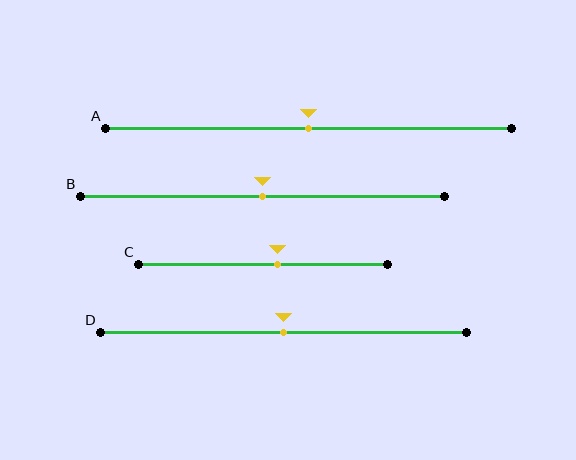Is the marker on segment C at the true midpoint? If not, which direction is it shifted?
No, the marker on segment C is shifted to the right by about 6% of the segment length.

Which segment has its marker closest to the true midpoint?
Segment A has its marker closest to the true midpoint.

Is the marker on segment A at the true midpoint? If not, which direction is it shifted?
Yes, the marker on segment A is at the true midpoint.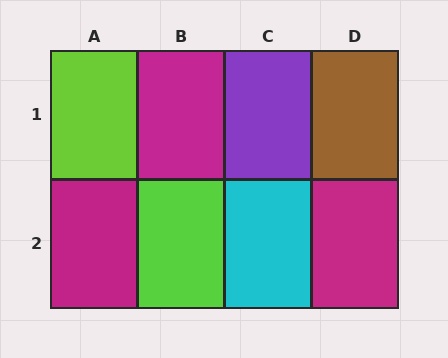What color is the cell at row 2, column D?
Magenta.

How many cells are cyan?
1 cell is cyan.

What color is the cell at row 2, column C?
Cyan.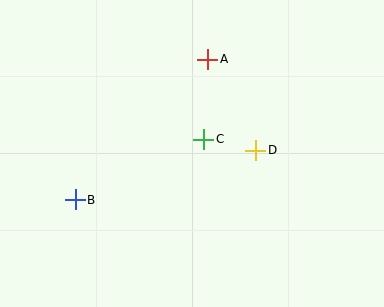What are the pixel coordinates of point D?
Point D is at (256, 150).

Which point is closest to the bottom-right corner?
Point D is closest to the bottom-right corner.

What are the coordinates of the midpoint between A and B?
The midpoint between A and B is at (141, 130).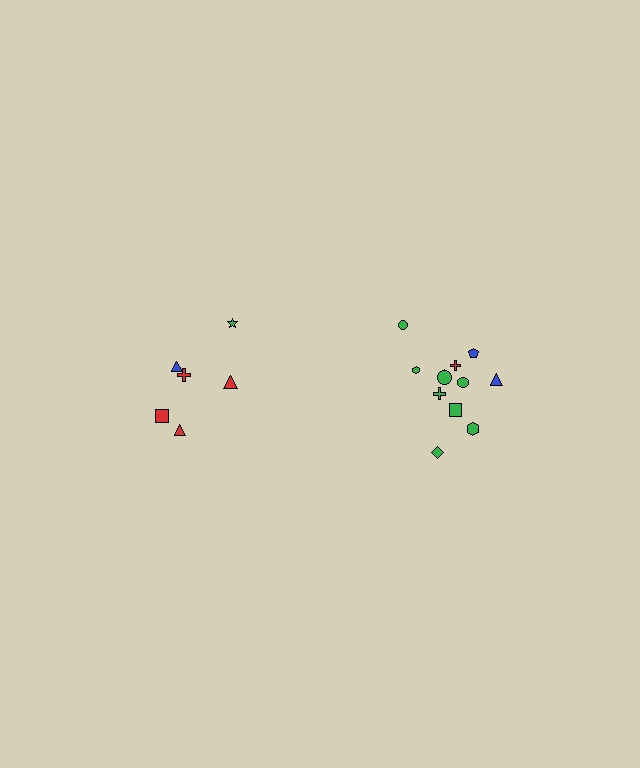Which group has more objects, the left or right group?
The right group.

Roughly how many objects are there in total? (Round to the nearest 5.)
Roughly 20 objects in total.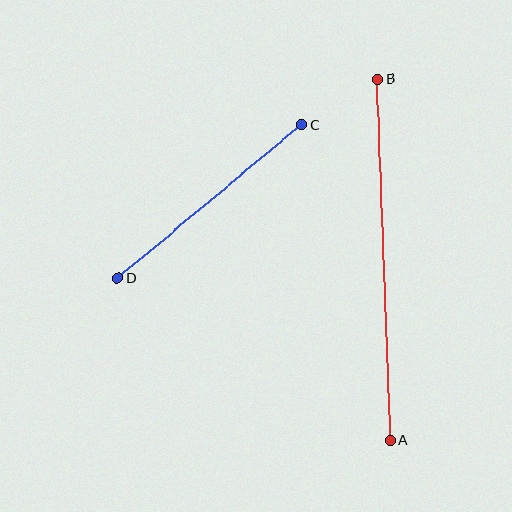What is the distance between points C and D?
The distance is approximately 239 pixels.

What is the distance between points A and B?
The distance is approximately 361 pixels.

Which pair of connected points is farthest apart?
Points A and B are farthest apart.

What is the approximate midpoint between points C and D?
The midpoint is at approximately (210, 202) pixels.